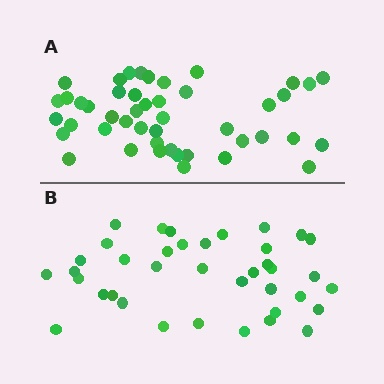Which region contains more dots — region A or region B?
Region A (the top region) has more dots.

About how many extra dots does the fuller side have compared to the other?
Region A has roughly 8 or so more dots than region B.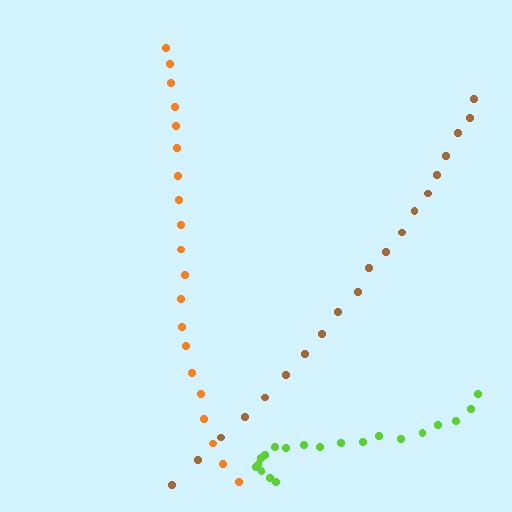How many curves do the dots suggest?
There are 3 distinct paths.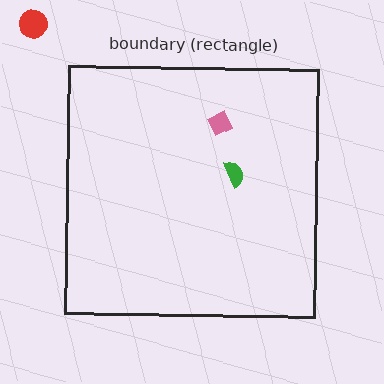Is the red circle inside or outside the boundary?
Outside.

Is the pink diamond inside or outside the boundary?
Inside.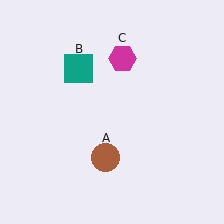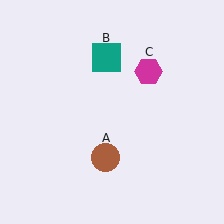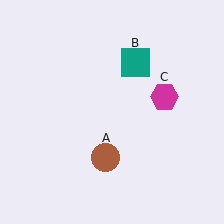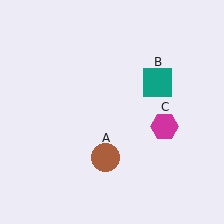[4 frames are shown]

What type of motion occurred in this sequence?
The teal square (object B), magenta hexagon (object C) rotated clockwise around the center of the scene.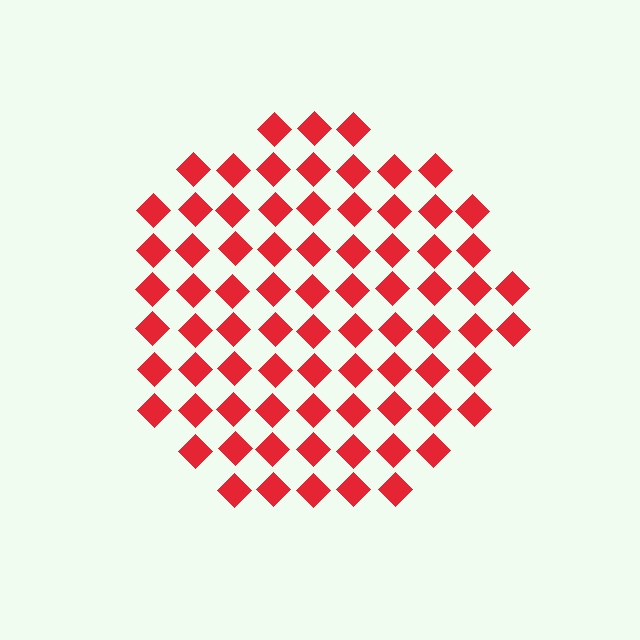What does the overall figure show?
The overall figure shows a circle.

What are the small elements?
The small elements are diamonds.